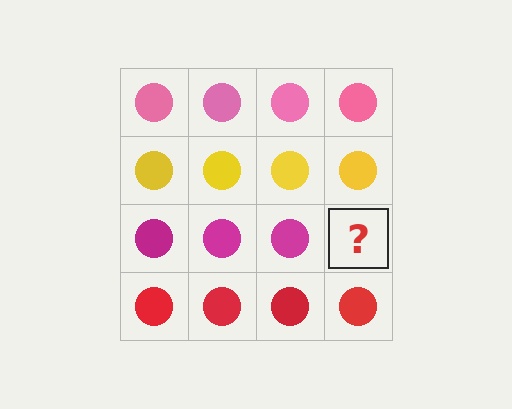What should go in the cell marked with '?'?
The missing cell should contain a magenta circle.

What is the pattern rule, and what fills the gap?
The rule is that each row has a consistent color. The gap should be filled with a magenta circle.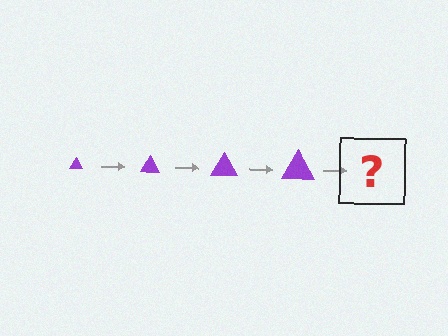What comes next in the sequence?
The next element should be a purple triangle, larger than the previous one.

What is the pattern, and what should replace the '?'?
The pattern is that the triangle gets progressively larger each step. The '?' should be a purple triangle, larger than the previous one.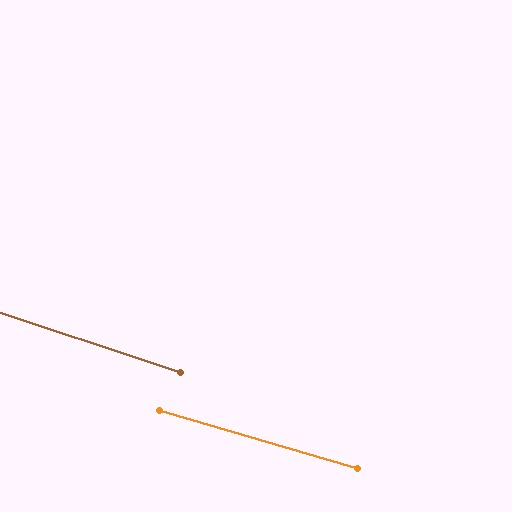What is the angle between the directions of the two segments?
Approximately 2 degrees.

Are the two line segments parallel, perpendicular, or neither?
Parallel — their directions differ by only 1.9°.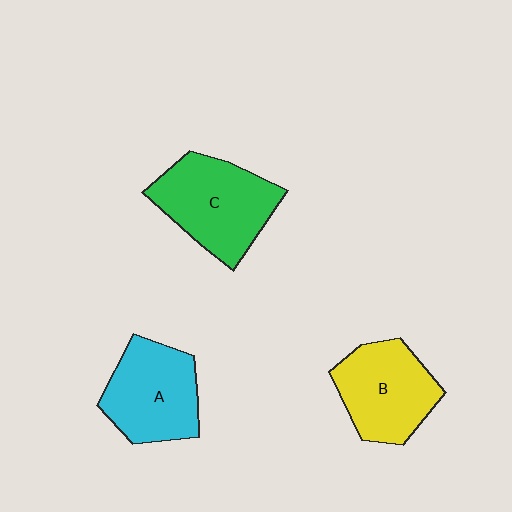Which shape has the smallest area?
Shape B (yellow).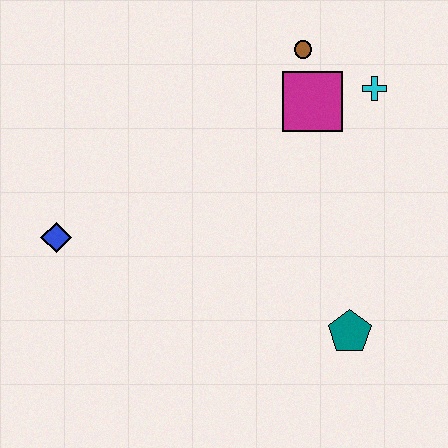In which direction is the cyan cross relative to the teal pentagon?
The cyan cross is above the teal pentagon.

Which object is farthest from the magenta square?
The blue diamond is farthest from the magenta square.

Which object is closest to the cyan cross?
The magenta square is closest to the cyan cross.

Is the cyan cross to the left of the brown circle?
No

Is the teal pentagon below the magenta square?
Yes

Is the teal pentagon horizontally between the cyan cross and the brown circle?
Yes